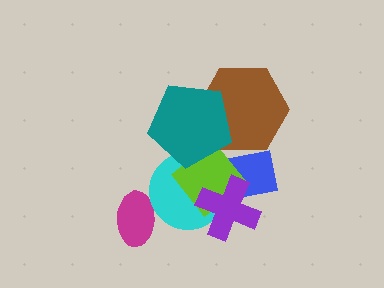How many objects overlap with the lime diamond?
4 objects overlap with the lime diamond.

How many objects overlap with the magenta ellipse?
1 object overlaps with the magenta ellipse.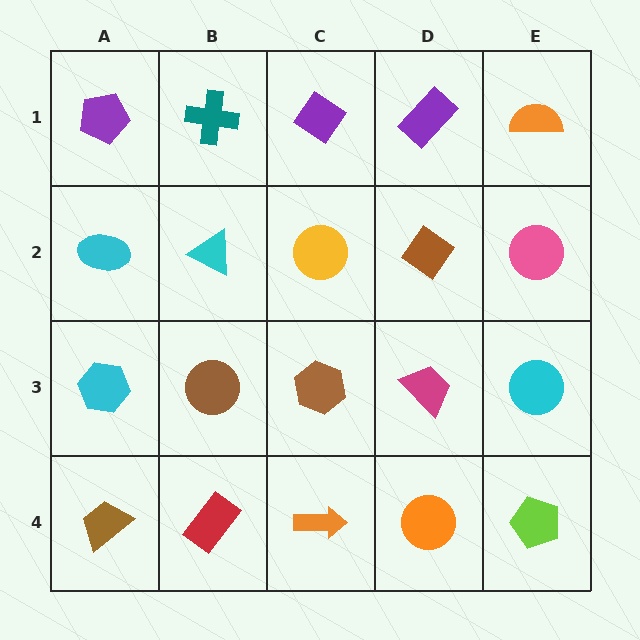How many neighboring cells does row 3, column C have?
4.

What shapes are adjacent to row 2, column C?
A purple diamond (row 1, column C), a brown hexagon (row 3, column C), a cyan triangle (row 2, column B), a brown diamond (row 2, column D).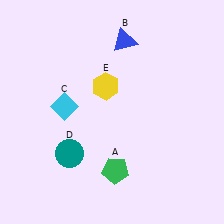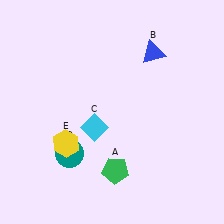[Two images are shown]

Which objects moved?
The objects that moved are: the blue triangle (B), the cyan diamond (C), the yellow hexagon (E).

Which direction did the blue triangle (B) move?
The blue triangle (B) moved right.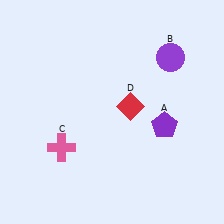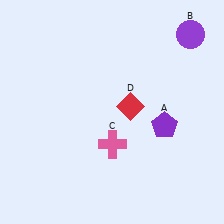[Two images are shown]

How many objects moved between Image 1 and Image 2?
2 objects moved between the two images.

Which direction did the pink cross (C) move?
The pink cross (C) moved right.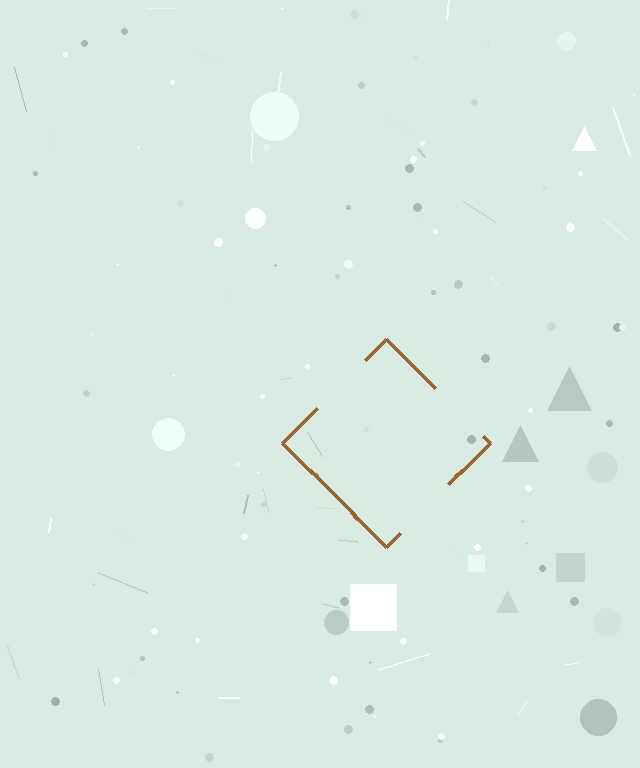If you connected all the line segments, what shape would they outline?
They would outline a diamond.